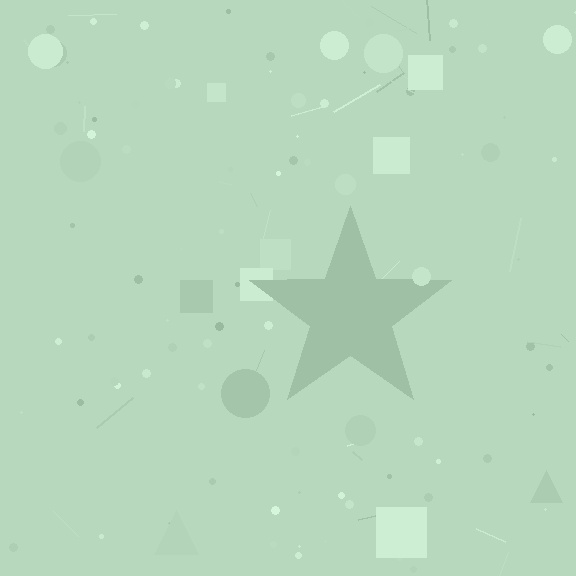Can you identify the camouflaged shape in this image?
The camouflaged shape is a star.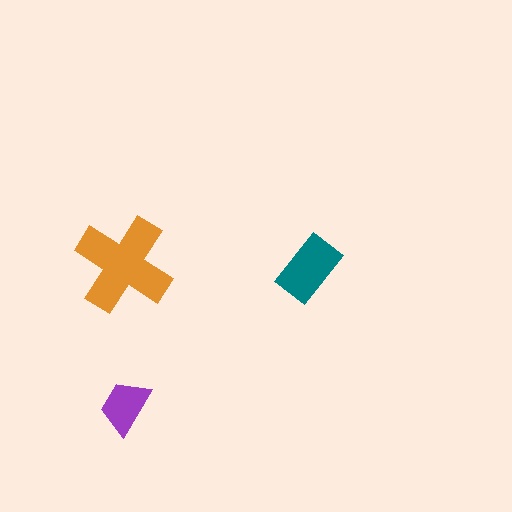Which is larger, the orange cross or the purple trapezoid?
The orange cross.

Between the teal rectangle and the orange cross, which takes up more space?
The orange cross.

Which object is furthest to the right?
The teal rectangle is rightmost.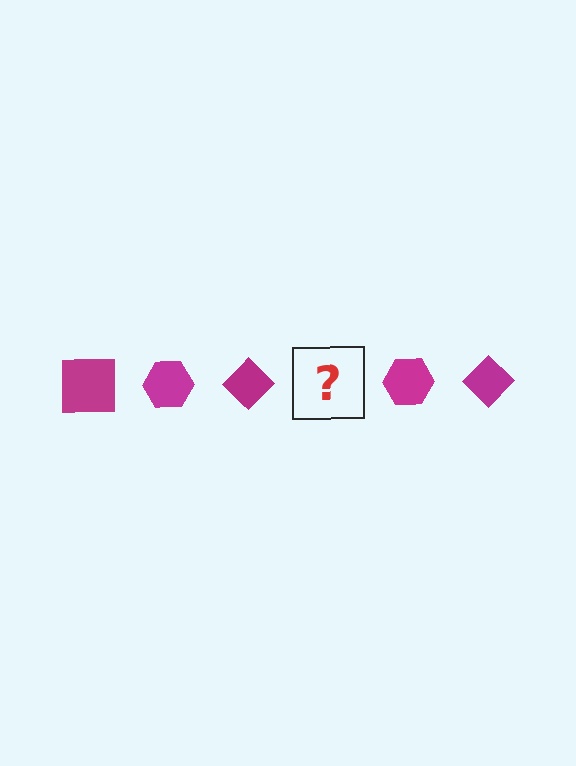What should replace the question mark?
The question mark should be replaced with a magenta square.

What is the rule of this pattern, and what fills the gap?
The rule is that the pattern cycles through square, hexagon, diamond shapes in magenta. The gap should be filled with a magenta square.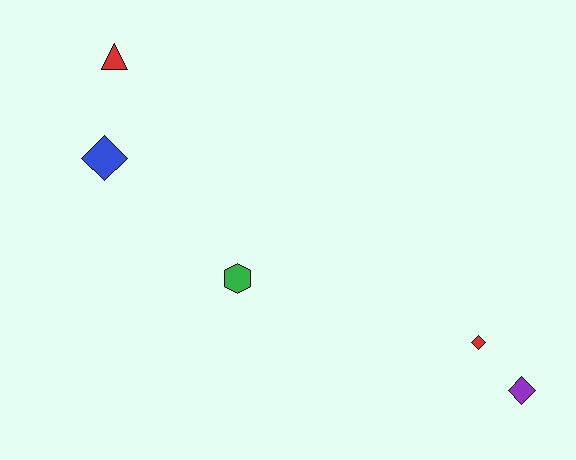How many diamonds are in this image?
There are 3 diamonds.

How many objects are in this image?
There are 5 objects.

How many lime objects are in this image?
There are no lime objects.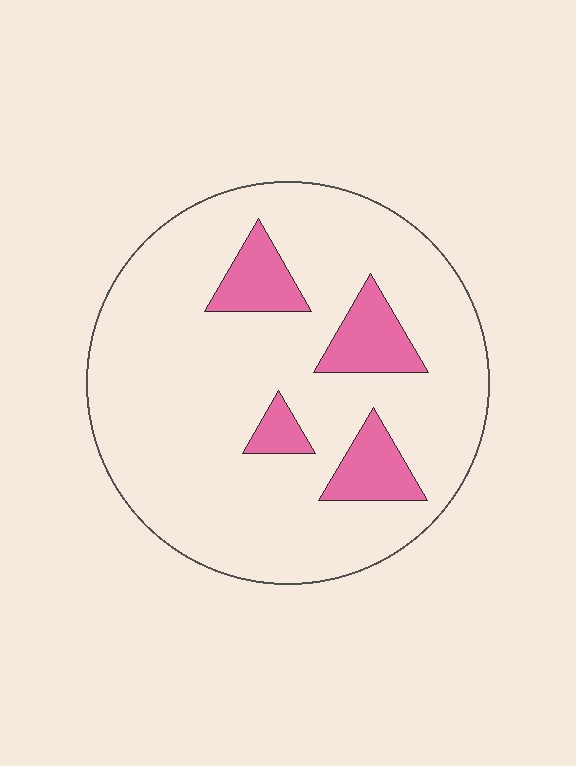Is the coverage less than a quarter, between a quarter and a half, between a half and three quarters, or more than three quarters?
Less than a quarter.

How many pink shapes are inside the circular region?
4.